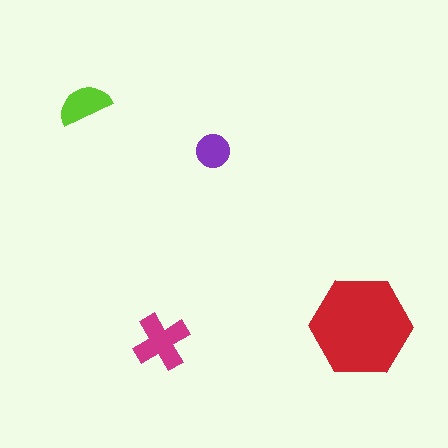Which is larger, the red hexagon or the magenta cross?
The red hexagon.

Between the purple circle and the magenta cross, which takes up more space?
The magenta cross.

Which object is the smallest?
The purple circle.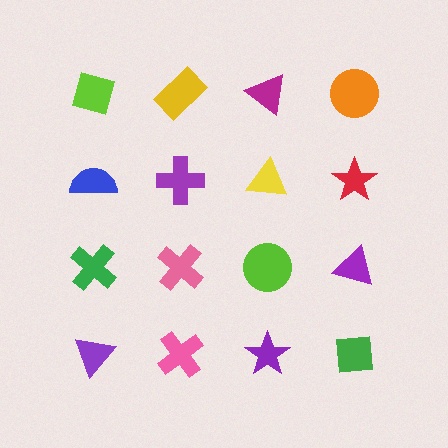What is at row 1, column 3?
A magenta triangle.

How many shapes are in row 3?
4 shapes.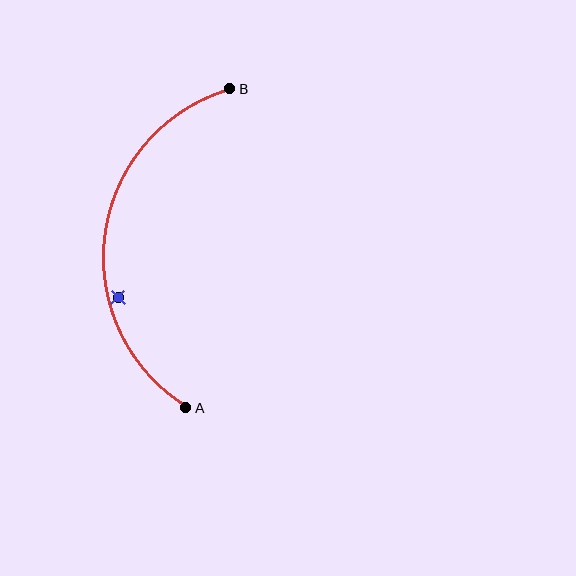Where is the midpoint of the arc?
The arc midpoint is the point on the curve farthest from the straight line joining A and B. It sits to the left of that line.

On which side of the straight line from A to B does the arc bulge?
The arc bulges to the left of the straight line connecting A and B.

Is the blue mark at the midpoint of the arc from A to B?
No — the blue mark does not lie on the arc at all. It sits slightly inside the curve.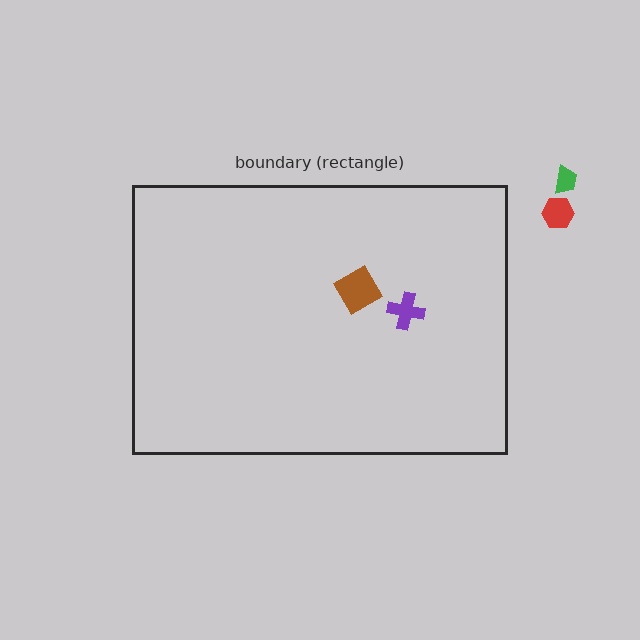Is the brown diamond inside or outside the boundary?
Inside.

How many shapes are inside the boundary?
2 inside, 2 outside.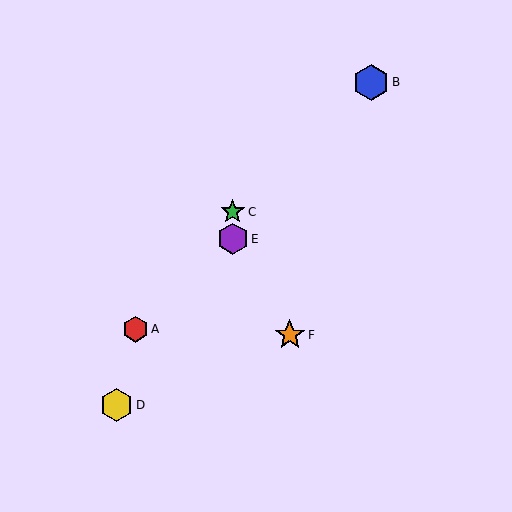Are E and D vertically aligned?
No, E is at x≈233 and D is at x≈117.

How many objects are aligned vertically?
2 objects (C, E) are aligned vertically.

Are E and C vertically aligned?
Yes, both are at x≈233.